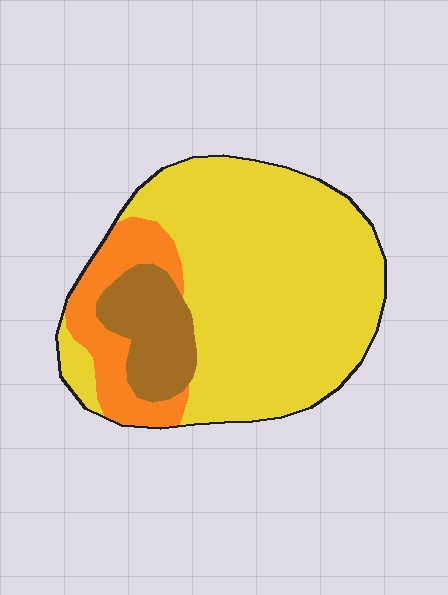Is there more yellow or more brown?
Yellow.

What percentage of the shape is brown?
Brown takes up less than a sixth of the shape.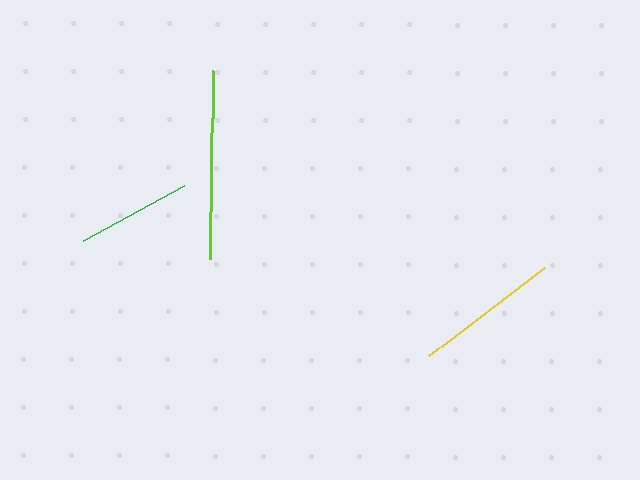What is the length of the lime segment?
The lime segment is approximately 189 pixels long.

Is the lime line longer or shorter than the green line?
The lime line is longer than the green line.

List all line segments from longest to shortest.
From longest to shortest: lime, yellow, green.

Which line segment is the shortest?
The green line is the shortest at approximately 115 pixels.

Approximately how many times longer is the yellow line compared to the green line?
The yellow line is approximately 1.3 times the length of the green line.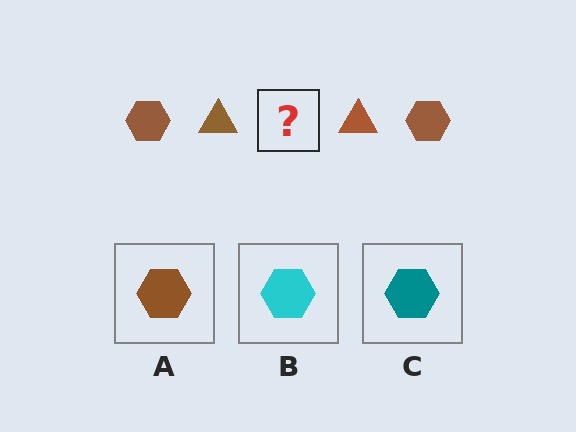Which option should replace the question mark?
Option A.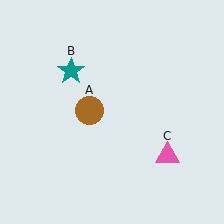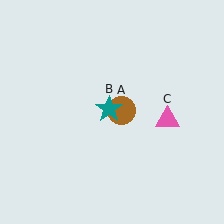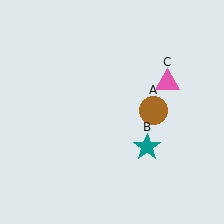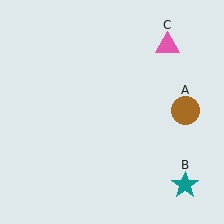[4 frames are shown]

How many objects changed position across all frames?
3 objects changed position: brown circle (object A), teal star (object B), pink triangle (object C).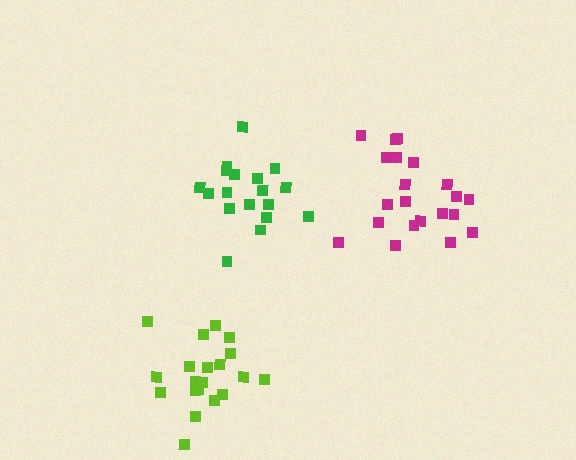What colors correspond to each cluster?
The clusters are colored: green, lime, magenta.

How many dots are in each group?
Group 1: 18 dots, Group 2: 20 dots, Group 3: 21 dots (59 total).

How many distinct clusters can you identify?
There are 3 distinct clusters.